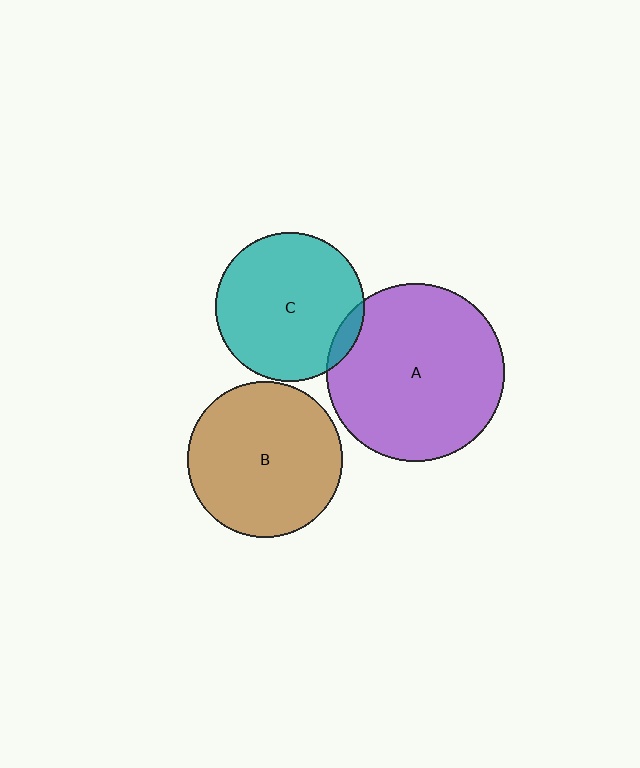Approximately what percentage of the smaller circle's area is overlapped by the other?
Approximately 5%.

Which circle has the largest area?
Circle A (purple).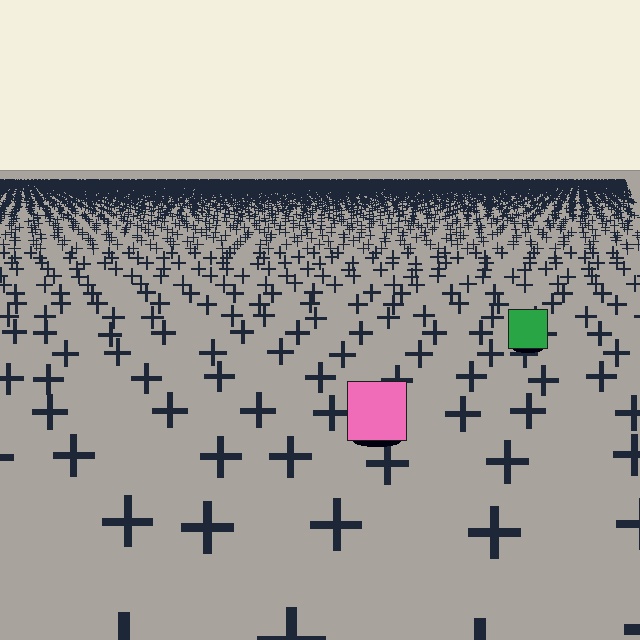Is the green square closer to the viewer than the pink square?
No. The pink square is closer — you can tell from the texture gradient: the ground texture is coarser near it.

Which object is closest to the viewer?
The pink square is closest. The texture marks near it are larger and more spread out.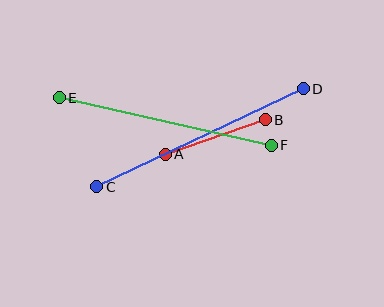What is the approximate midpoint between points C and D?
The midpoint is at approximately (200, 138) pixels.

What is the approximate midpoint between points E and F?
The midpoint is at approximately (165, 122) pixels.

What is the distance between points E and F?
The distance is approximately 217 pixels.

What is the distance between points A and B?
The distance is approximately 106 pixels.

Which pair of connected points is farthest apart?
Points C and D are farthest apart.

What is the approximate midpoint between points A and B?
The midpoint is at approximately (215, 137) pixels.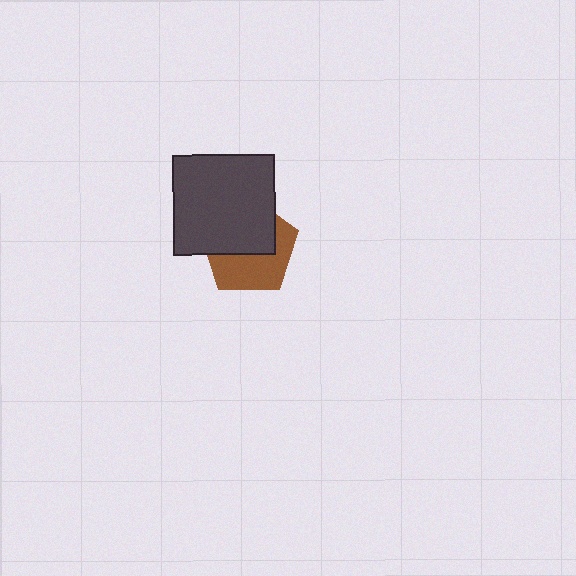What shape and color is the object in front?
The object in front is a dark gray rectangle.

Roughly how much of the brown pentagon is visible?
About half of it is visible (roughly 48%).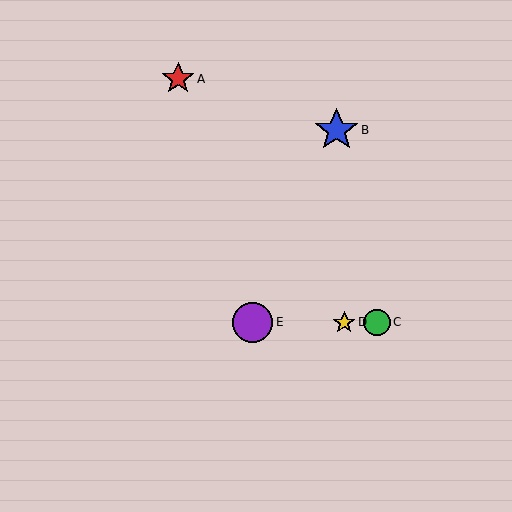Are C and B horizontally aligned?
No, C is at y≈323 and B is at y≈130.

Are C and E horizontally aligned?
Yes, both are at y≈323.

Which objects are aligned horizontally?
Objects C, D, E are aligned horizontally.